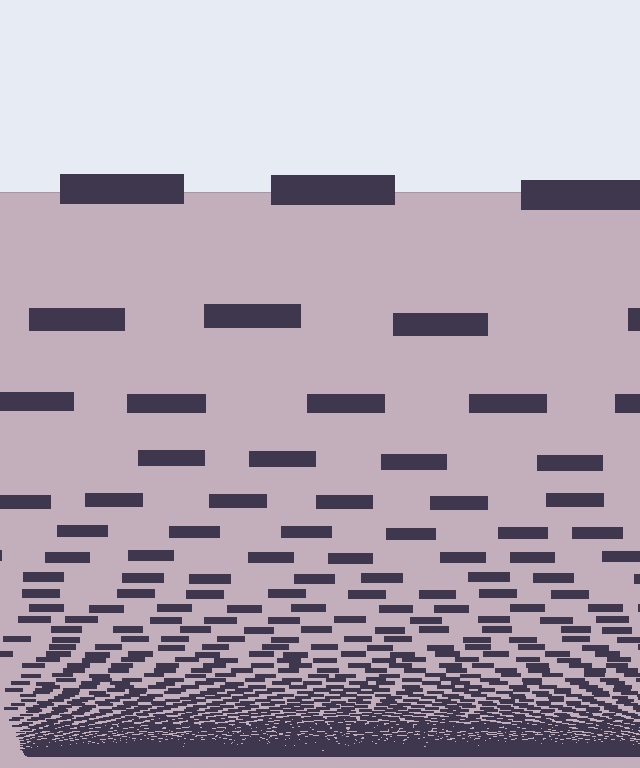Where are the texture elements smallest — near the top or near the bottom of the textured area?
Near the bottom.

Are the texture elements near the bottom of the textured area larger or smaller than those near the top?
Smaller. The gradient is inverted — elements near the bottom are smaller and denser.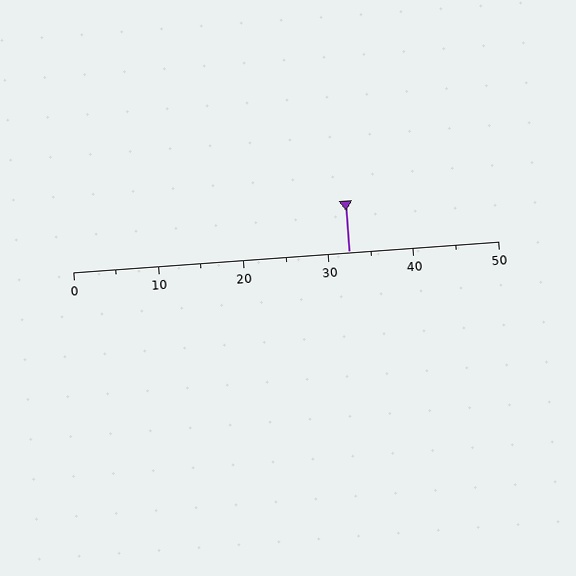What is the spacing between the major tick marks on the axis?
The major ticks are spaced 10 apart.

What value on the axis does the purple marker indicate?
The marker indicates approximately 32.5.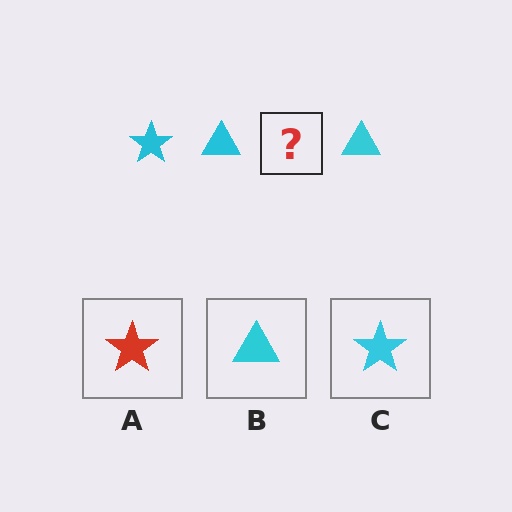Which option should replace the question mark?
Option C.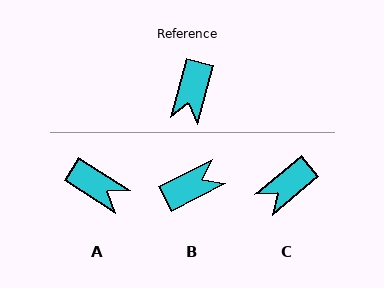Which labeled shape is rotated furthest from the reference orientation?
B, about 132 degrees away.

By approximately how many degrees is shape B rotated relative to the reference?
Approximately 132 degrees counter-clockwise.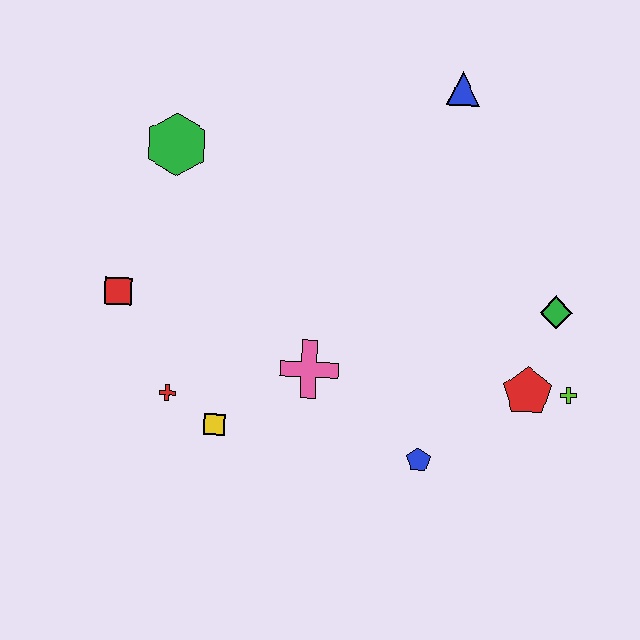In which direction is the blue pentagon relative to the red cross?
The blue pentagon is to the right of the red cross.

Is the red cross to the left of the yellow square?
Yes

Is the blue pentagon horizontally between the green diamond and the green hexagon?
Yes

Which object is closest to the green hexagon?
The red square is closest to the green hexagon.